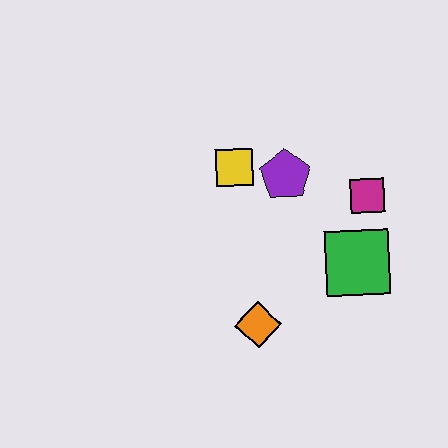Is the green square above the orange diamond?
Yes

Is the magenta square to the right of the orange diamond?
Yes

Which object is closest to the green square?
The magenta square is closest to the green square.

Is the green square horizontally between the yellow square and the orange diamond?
No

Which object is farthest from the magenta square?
The orange diamond is farthest from the magenta square.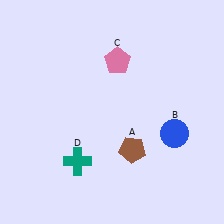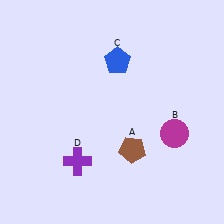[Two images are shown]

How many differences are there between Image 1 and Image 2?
There are 3 differences between the two images.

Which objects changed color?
B changed from blue to magenta. C changed from pink to blue. D changed from teal to purple.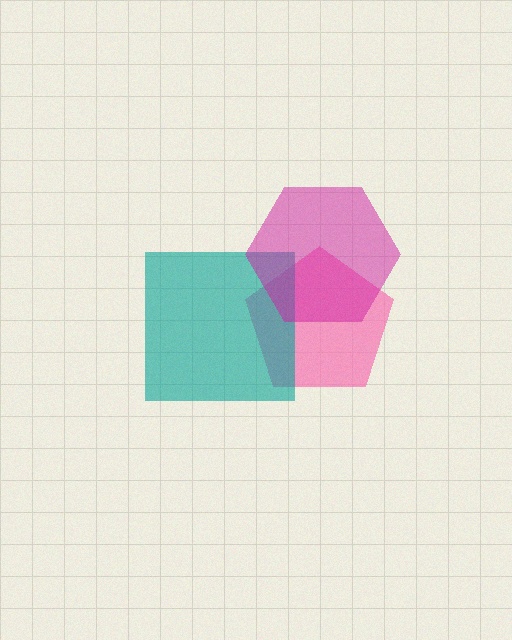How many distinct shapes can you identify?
There are 3 distinct shapes: a pink pentagon, a teal square, a magenta hexagon.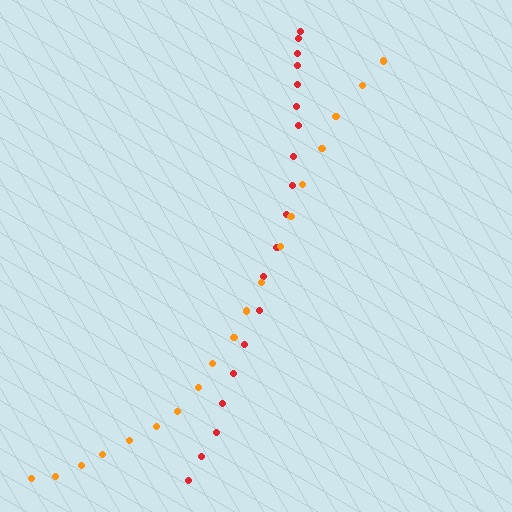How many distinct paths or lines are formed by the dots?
There are 2 distinct paths.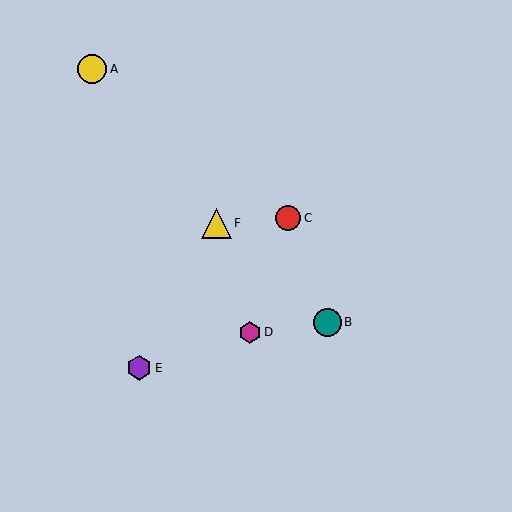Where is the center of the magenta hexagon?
The center of the magenta hexagon is at (250, 333).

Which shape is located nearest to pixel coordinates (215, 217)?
The yellow triangle (labeled F) at (217, 223) is nearest to that location.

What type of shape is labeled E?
Shape E is a purple hexagon.